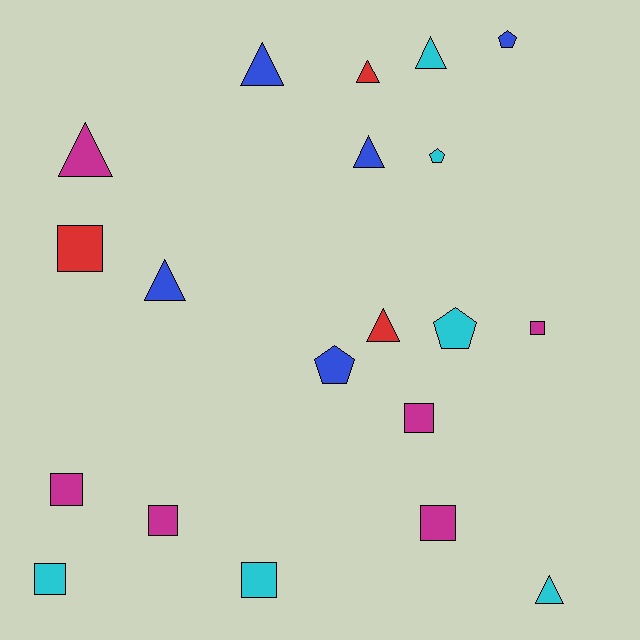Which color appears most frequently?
Cyan, with 6 objects.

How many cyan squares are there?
There are 2 cyan squares.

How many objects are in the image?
There are 20 objects.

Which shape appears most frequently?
Square, with 8 objects.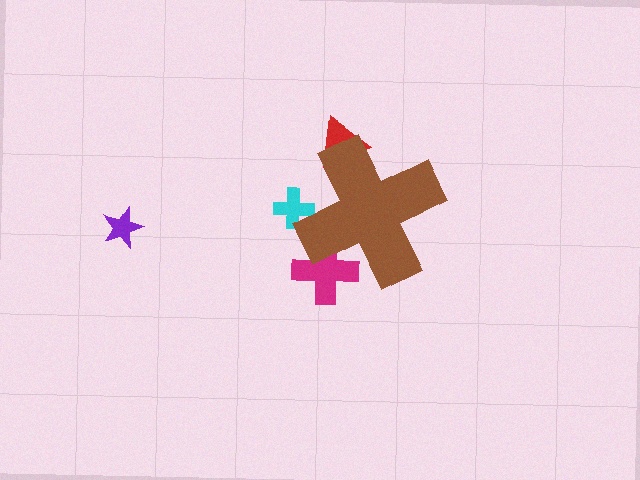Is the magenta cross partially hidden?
Yes, the magenta cross is partially hidden behind the brown cross.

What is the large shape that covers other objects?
A brown cross.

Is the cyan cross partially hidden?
Yes, the cyan cross is partially hidden behind the brown cross.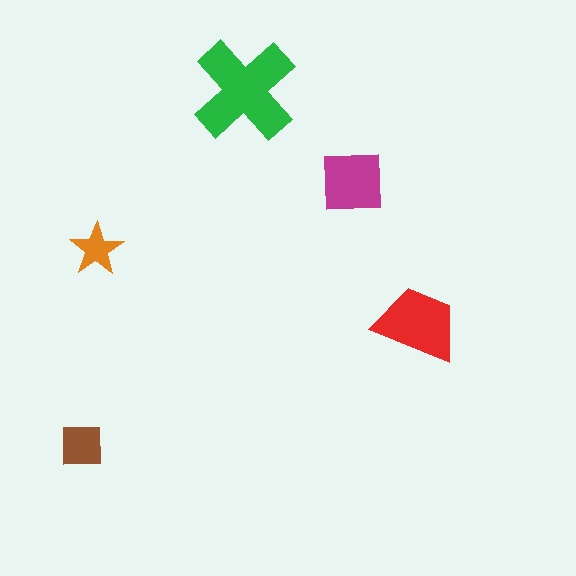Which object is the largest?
The green cross.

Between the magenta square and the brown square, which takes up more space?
The magenta square.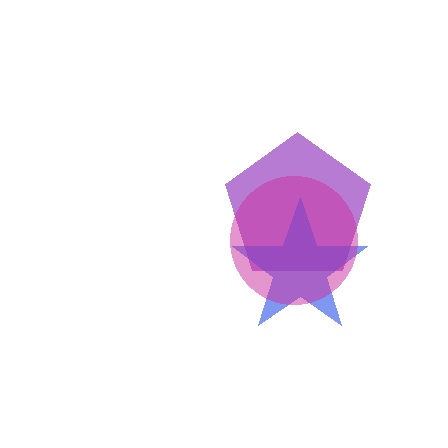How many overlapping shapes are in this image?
There are 3 overlapping shapes in the image.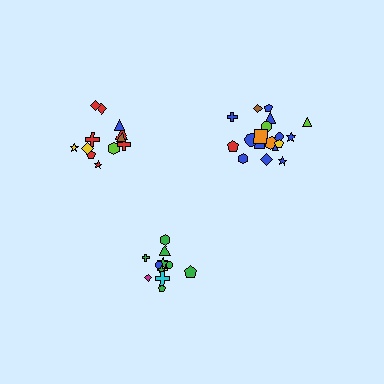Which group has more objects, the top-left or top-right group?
The top-right group.